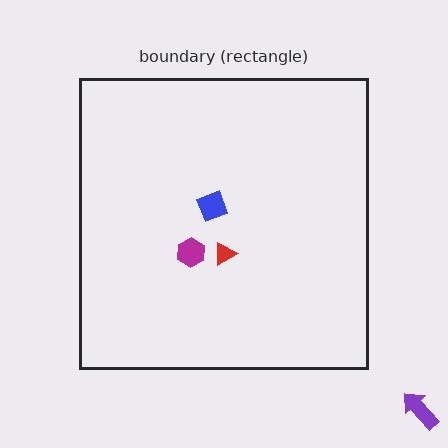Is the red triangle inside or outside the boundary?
Inside.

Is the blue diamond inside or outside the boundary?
Inside.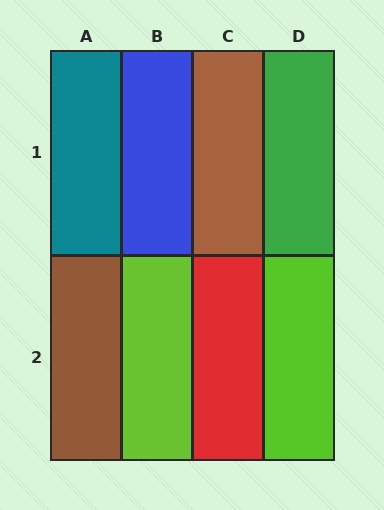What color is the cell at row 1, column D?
Green.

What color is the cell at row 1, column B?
Blue.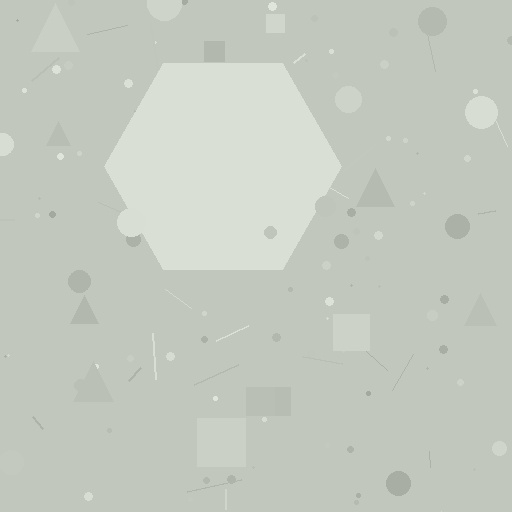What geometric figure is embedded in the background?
A hexagon is embedded in the background.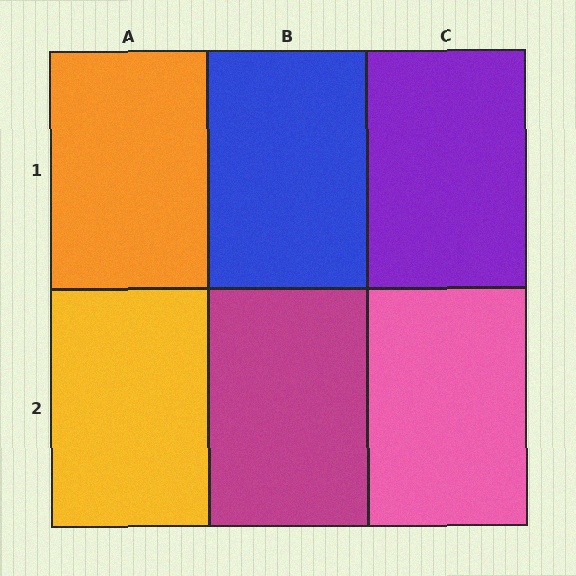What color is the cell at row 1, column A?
Orange.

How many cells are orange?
1 cell is orange.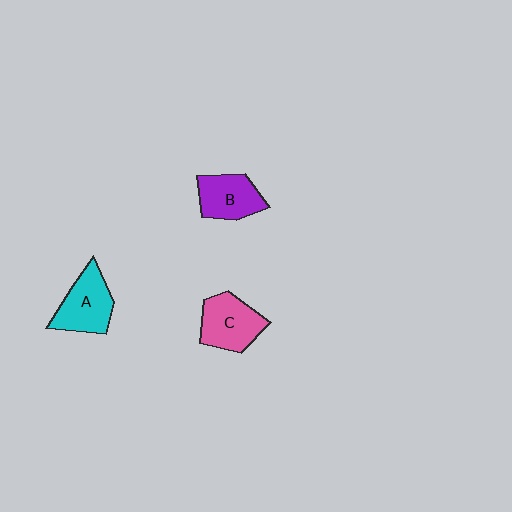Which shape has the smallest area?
Shape B (purple).